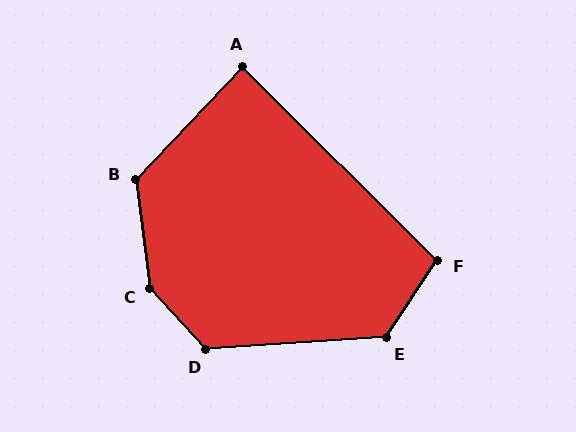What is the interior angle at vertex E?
Approximately 127 degrees (obtuse).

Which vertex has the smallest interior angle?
A, at approximately 88 degrees.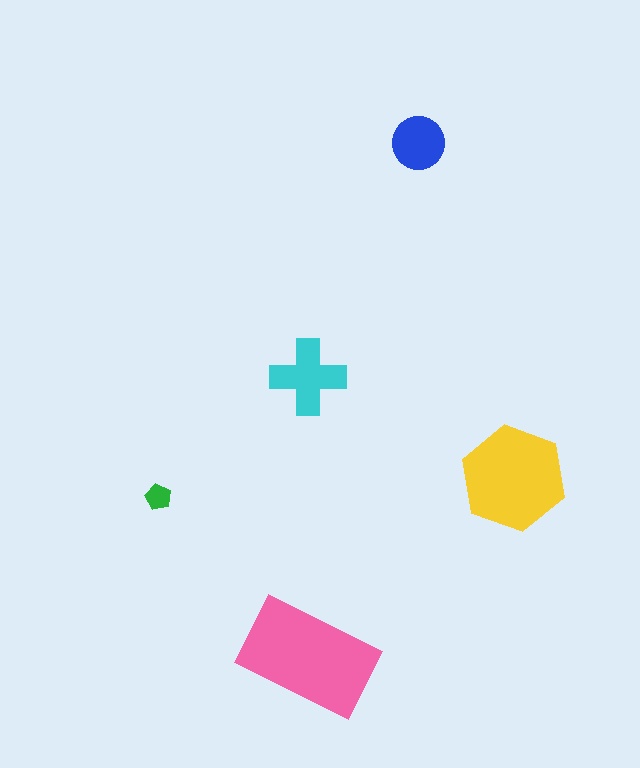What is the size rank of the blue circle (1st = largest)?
4th.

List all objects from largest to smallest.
The pink rectangle, the yellow hexagon, the cyan cross, the blue circle, the green pentagon.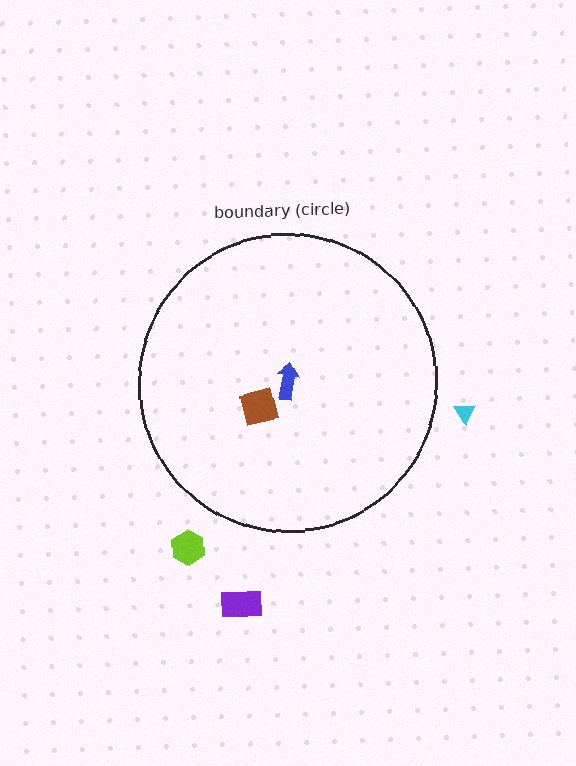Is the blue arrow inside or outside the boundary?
Inside.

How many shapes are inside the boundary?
2 inside, 3 outside.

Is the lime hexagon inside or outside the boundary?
Outside.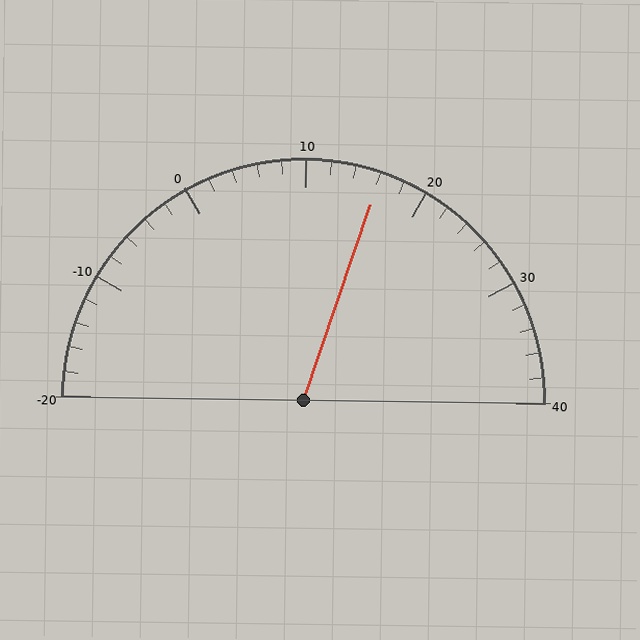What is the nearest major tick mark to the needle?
The nearest major tick mark is 20.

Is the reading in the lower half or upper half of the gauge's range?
The reading is in the upper half of the range (-20 to 40).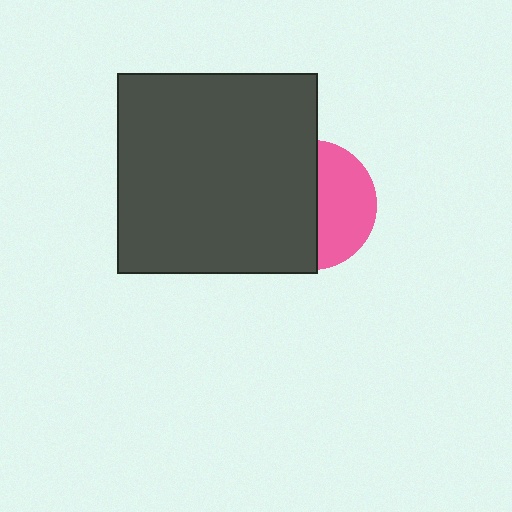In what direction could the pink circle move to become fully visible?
The pink circle could move right. That would shift it out from behind the dark gray square entirely.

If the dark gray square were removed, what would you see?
You would see the complete pink circle.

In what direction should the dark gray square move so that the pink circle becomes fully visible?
The dark gray square should move left. That is the shortest direction to clear the overlap and leave the pink circle fully visible.